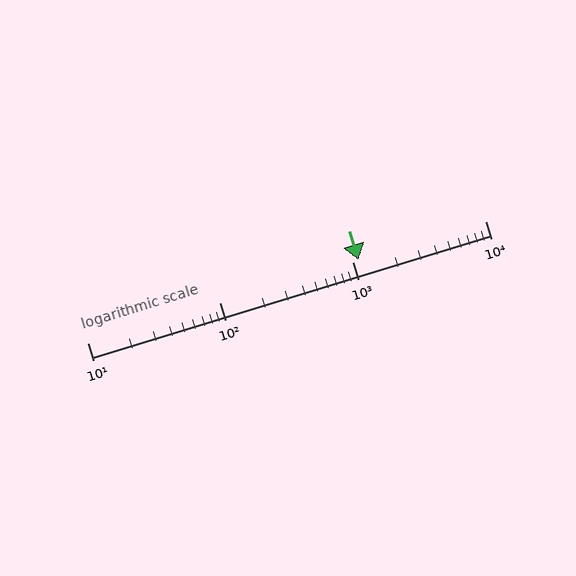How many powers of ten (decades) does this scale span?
The scale spans 3 decades, from 10 to 10000.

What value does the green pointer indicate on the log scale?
The pointer indicates approximately 1100.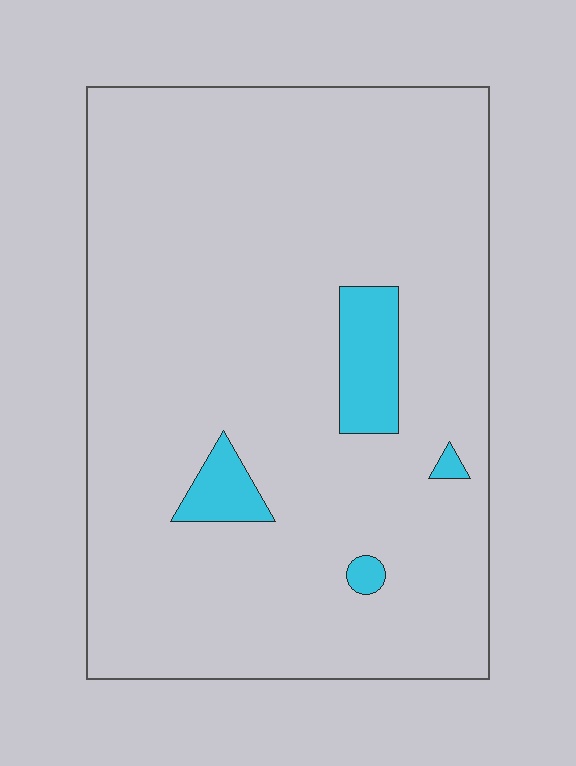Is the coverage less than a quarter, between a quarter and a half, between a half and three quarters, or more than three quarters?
Less than a quarter.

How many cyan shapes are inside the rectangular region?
4.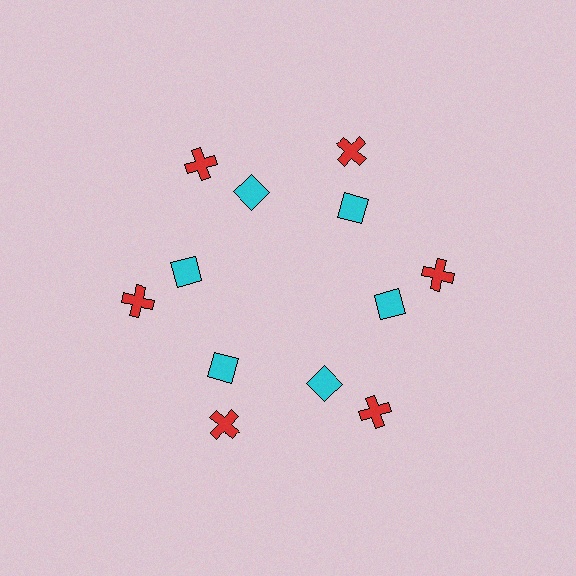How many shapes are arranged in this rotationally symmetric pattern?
There are 12 shapes, arranged in 6 groups of 2.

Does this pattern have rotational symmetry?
Yes, this pattern has 6-fold rotational symmetry. It looks the same after rotating 60 degrees around the center.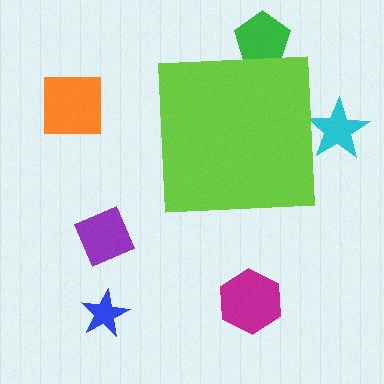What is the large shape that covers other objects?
A lime square.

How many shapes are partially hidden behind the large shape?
2 shapes are partially hidden.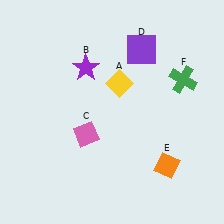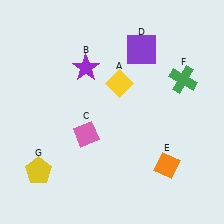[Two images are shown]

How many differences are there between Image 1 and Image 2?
There is 1 difference between the two images.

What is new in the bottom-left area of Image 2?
A yellow pentagon (G) was added in the bottom-left area of Image 2.